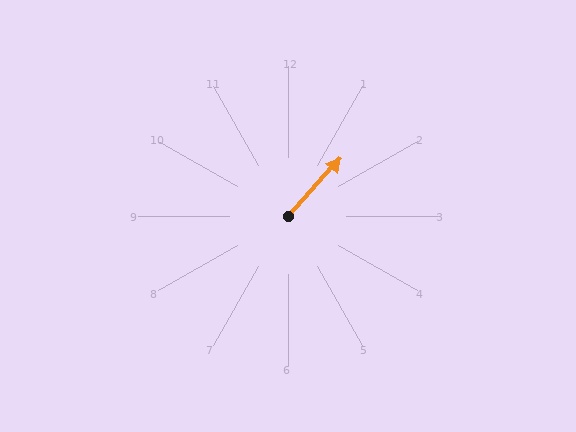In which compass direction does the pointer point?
Northeast.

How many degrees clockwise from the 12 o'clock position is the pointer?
Approximately 42 degrees.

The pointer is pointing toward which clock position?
Roughly 1 o'clock.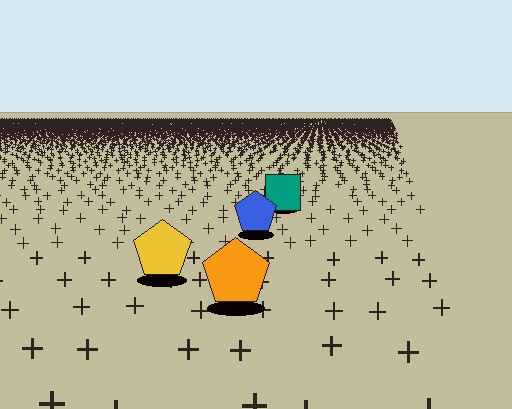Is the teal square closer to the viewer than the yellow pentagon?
No. The yellow pentagon is closer — you can tell from the texture gradient: the ground texture is coarser near it.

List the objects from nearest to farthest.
From nearest to farthest: the orange pentagon, the yellow pentagon, the blue pentagon, the teal square.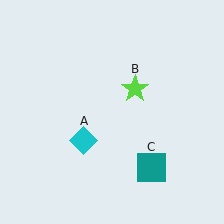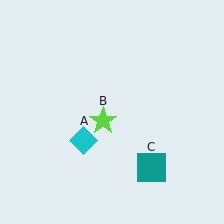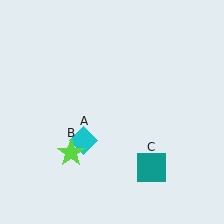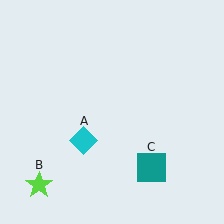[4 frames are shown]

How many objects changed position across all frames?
1 object changed position: lime star (object B).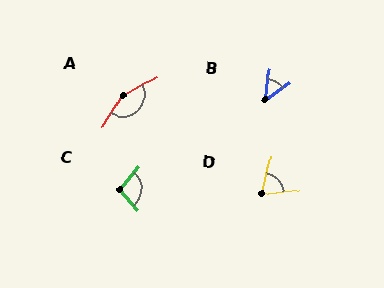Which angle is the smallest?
B, at approximately 49 degrees.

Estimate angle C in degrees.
Approximately 99 degrees.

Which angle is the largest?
A, at approximately 151 degrees.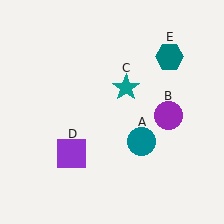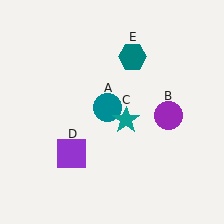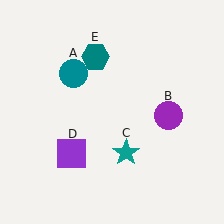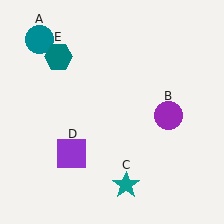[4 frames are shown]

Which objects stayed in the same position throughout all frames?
Purple circle (object B) and purple square (object D) remained stationary.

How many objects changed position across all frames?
3 objects changed position: teal circle (object A), teal star (object C), teal hexagon (object E).